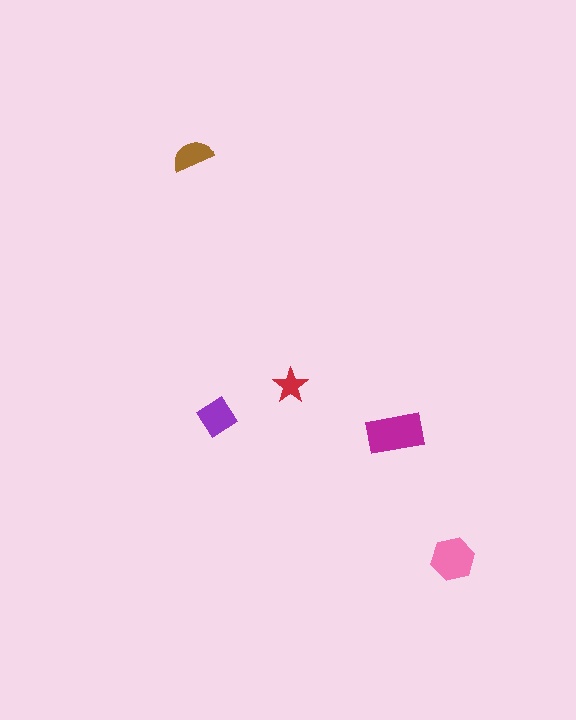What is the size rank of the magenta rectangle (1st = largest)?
1st.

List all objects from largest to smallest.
The magenta rectangle, the pink hexagon, the purple diamond, the brown semicircle, the red star.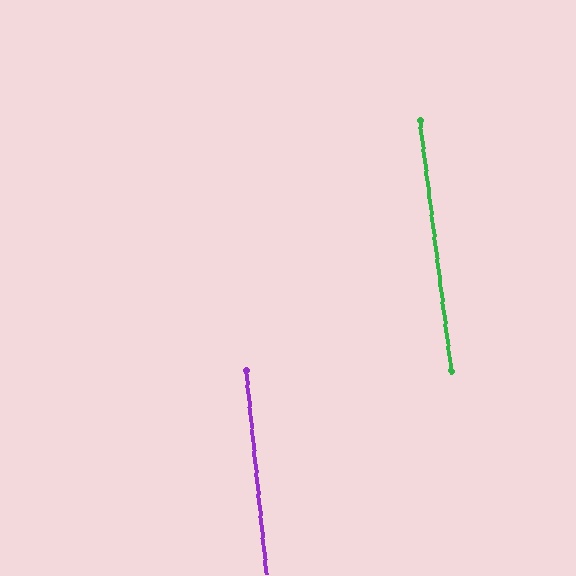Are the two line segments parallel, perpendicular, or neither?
Parallel — their directions differ by only 1.6°.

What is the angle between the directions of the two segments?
Approximately 2 degrees.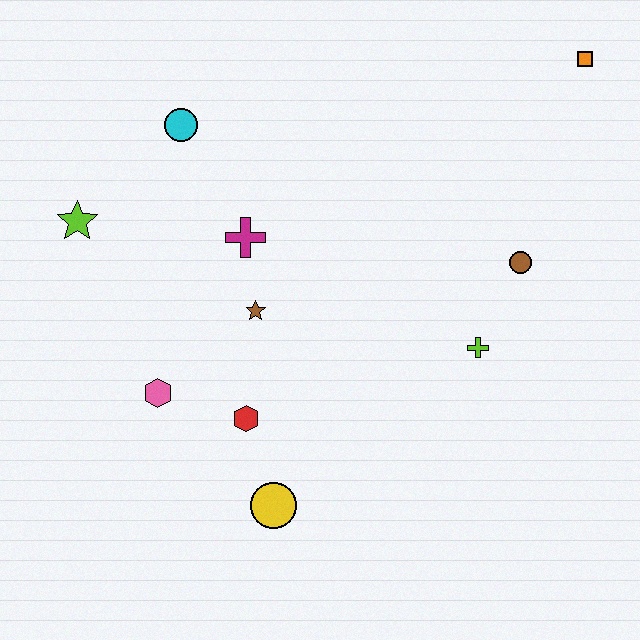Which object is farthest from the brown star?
The orange square is farthest from the brown star.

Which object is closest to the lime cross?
The brown circle is closest to the lime cross.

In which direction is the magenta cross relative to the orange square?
The magenta cross is to the left of the orange square.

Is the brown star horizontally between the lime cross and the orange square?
No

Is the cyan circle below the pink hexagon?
No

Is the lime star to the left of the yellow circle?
Yes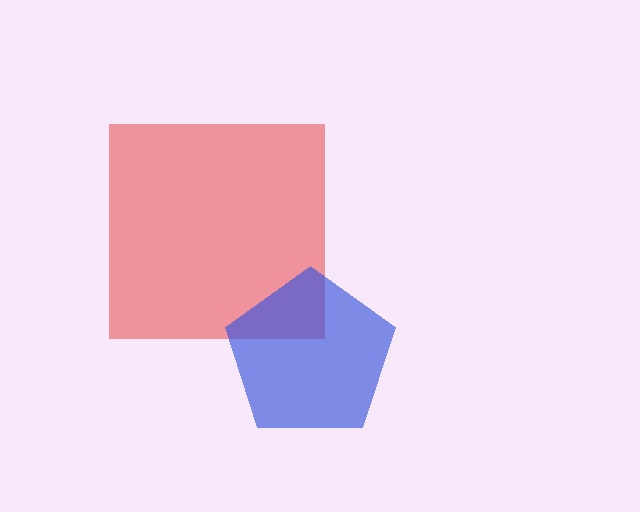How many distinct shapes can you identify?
There are 2 distinct shapes: a red square, a blue pentagon.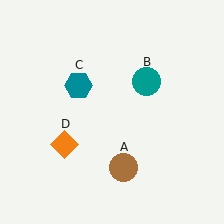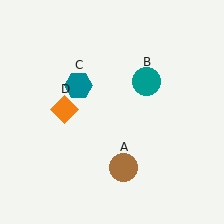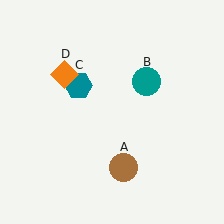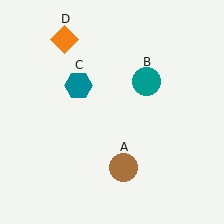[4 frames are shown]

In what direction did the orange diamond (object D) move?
The orange diamond (object D) moved up.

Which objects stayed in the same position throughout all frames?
Brown circle (object A) and teal circle (object B) and teal hexagon (object C) remained stationary.